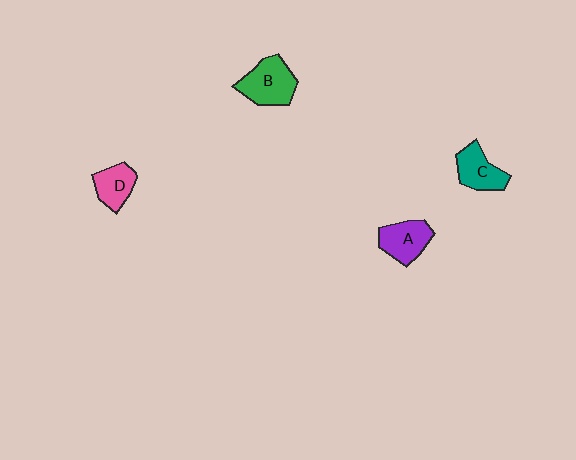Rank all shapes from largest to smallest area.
From largest to smallest: B (green), A (purple), C (teal), D (pink).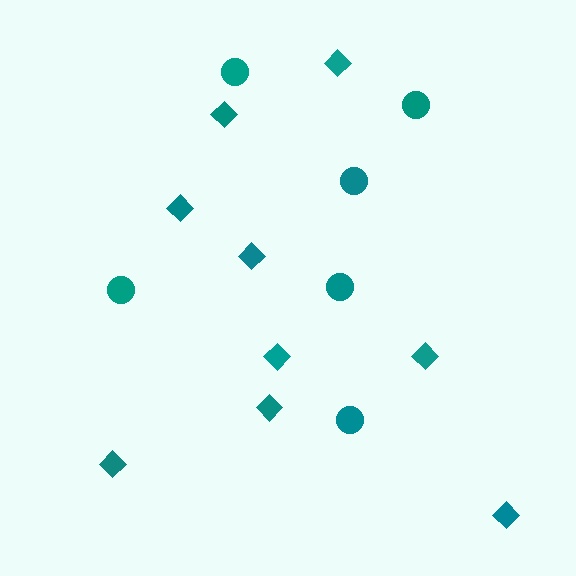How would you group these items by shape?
There are 2 groups: one group of diamonds (9) and one group of circles (6).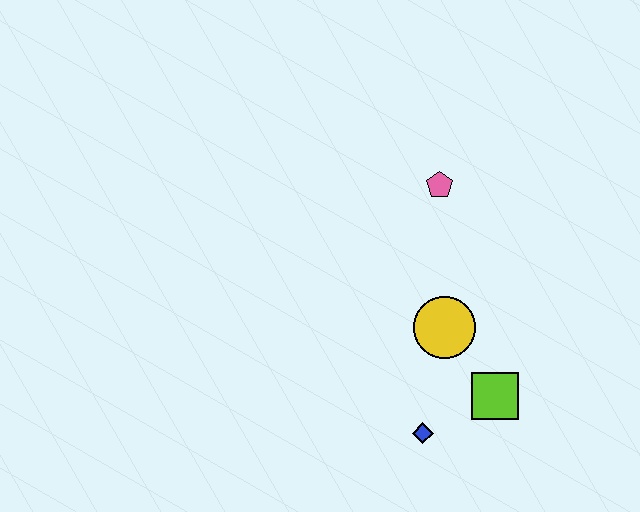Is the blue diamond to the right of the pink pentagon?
No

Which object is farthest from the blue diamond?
The pink pentagon is farthest from the blue diamond.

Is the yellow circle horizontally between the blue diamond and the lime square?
Yes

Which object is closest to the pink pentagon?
The yellow circle is closest to the pink pentagon.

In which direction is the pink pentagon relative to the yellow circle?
The pink pentagon is above the yellow circle.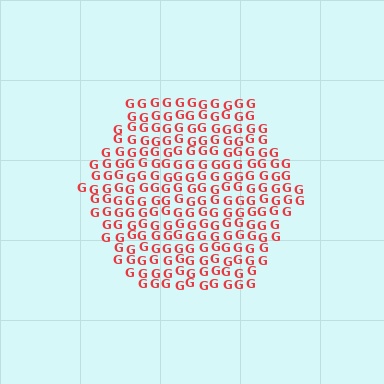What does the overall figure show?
The overall figure shows a hexagon.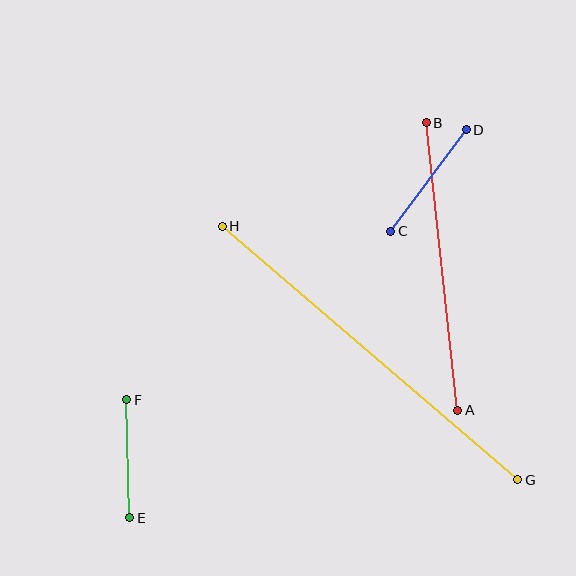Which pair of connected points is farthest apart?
Points G and H are farthest apart.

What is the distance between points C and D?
The distance is approximately 127 pixels.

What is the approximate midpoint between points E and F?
The midpoint is at approximately (128, 459) pixels.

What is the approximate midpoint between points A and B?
The midpoint is at approximately (442, 267) pixels.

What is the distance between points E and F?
The distance is approximately 118 pixels.